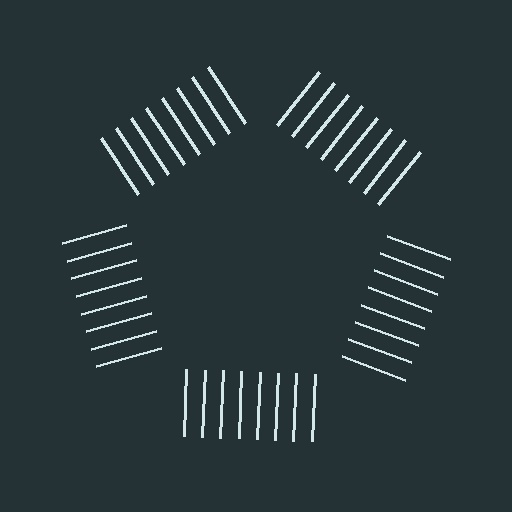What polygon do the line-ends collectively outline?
An illusory pentagon — the line segments terminate on its edges but no continuous stroke is drawn.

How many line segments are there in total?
40 — 8 along each of the 5 edges.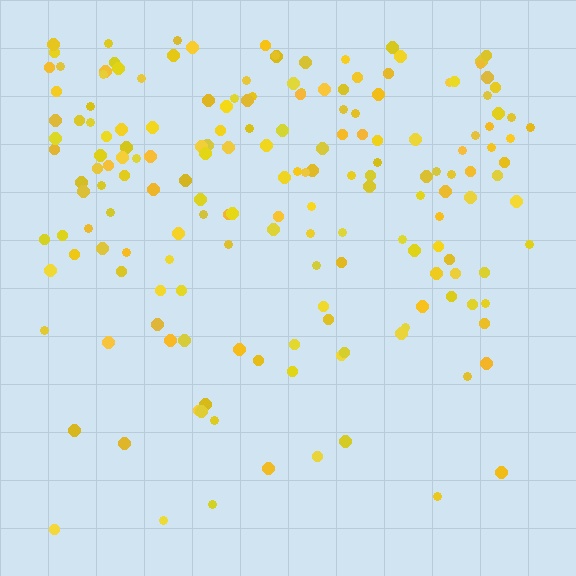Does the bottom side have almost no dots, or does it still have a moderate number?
Still a moderate number, just noticeably fewer than the top.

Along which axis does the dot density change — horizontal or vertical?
Vertical.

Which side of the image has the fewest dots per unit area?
The bottom.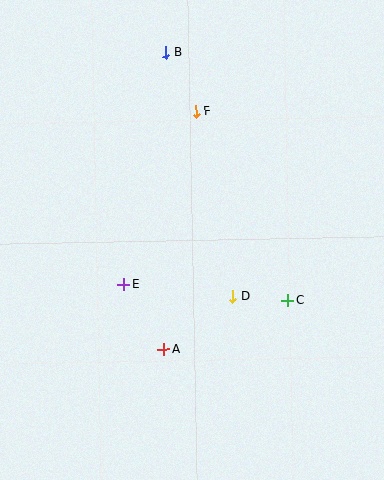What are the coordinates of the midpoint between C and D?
The midpoint between C and D is at (260, 299).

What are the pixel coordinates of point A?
Point A is at (164, 349).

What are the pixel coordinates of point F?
Point F is at (196, 111).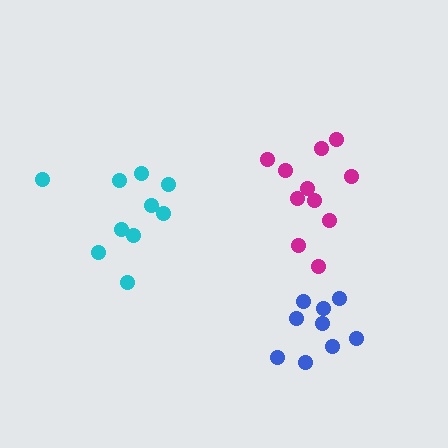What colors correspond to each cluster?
The clusters are colored: cyan, blue, magenta.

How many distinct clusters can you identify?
There are 3 distinct clusters.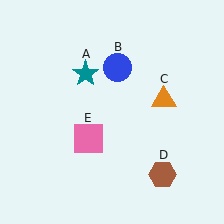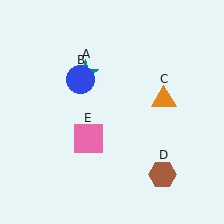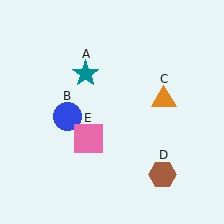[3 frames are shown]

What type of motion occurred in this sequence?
The blue circle (object B) rotated counterclockwise around the center of the scene.